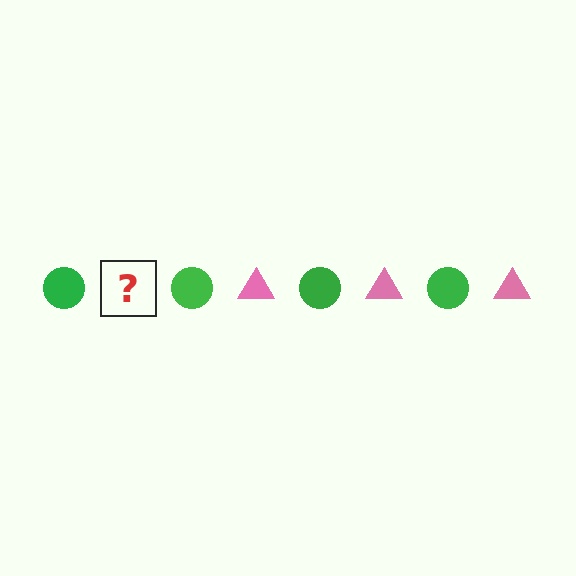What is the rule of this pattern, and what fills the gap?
The rule is that the pattern alternates between green circle and pink triangle. The gap should be filled with a pink triangle.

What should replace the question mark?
The question mark should be replaced with a pink triangle.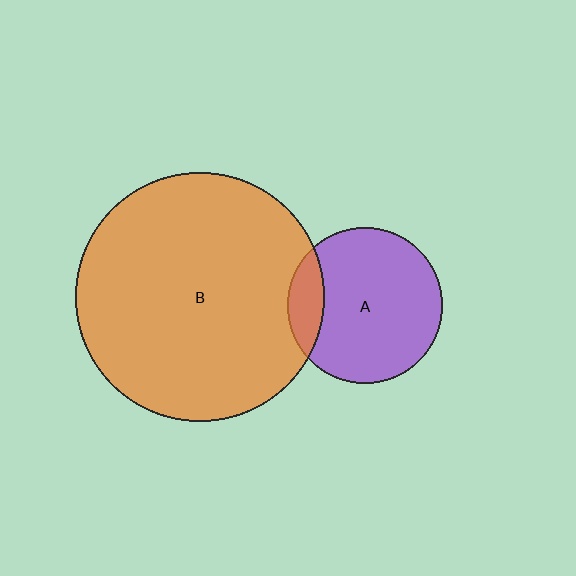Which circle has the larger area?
Circle B (orange).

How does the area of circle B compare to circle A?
Approximately 2.6 times.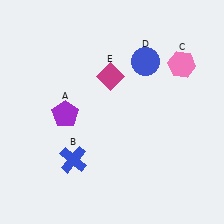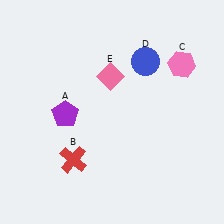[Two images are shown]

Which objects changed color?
B changed from blue to red. E changed from magenta to pink.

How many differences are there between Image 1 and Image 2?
There are 2 differences between the two images.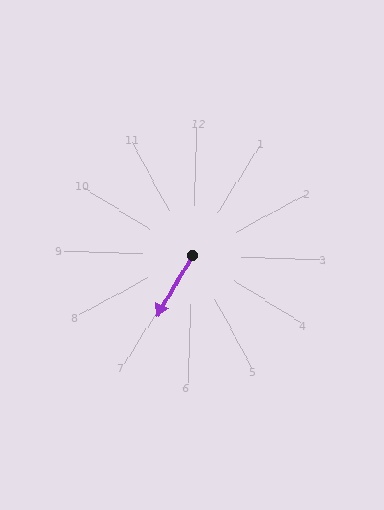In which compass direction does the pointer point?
Southwest.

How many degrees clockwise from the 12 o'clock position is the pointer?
Approximately 208 degrees.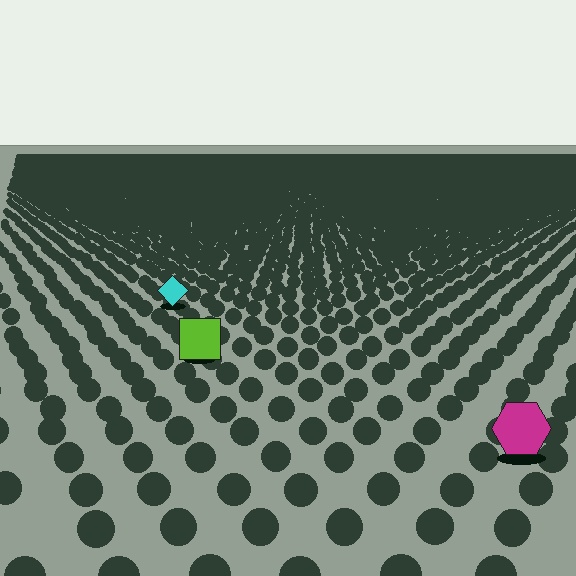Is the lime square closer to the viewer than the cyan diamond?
Yes. The lime square is closer — you can tell from the texture gradient: the ground texture is coarser near it.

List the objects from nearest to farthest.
From nearest to farthest: the magenta hexagon, the lime square, the cyan diamond.